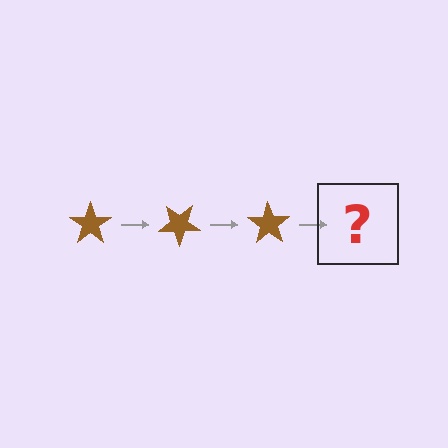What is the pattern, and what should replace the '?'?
The pattern is that the star rotates 35 degrees each step. The '?' should be a brown star rotated 105 degrees.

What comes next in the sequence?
The next element should be a brown star rotated 105 degrees.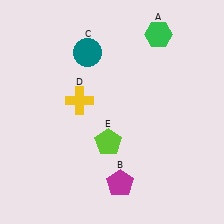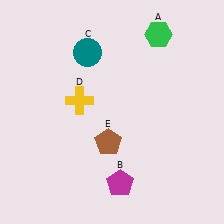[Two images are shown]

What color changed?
The pentagon (E) changed from lime in Image 1 to brown in Image 2.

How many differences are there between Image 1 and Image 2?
There is 1 difference between the two images.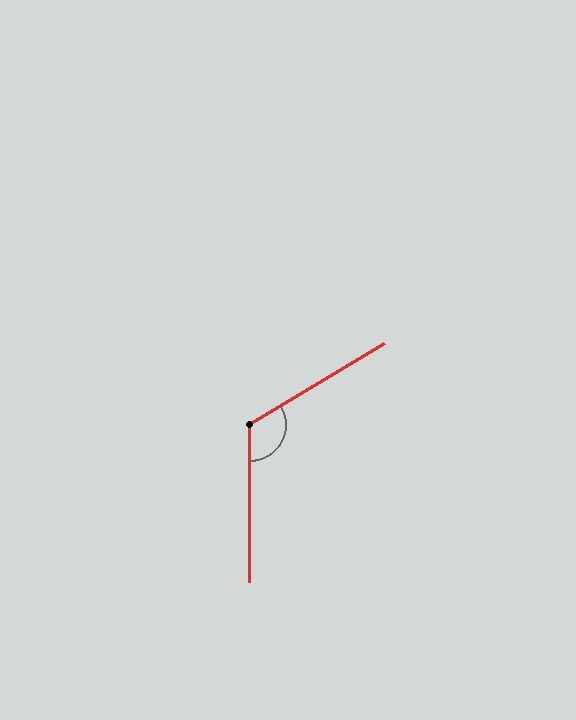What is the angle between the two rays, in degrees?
Approximately 121 degrees.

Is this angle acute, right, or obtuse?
It is obtuse.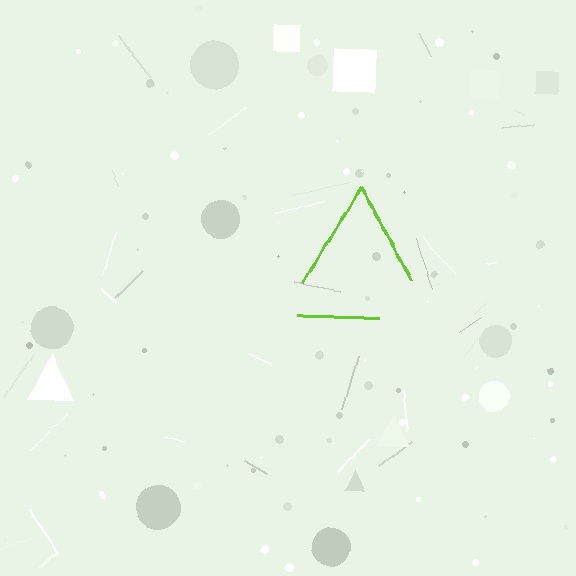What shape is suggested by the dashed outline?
The dashed outline suggests a triangle.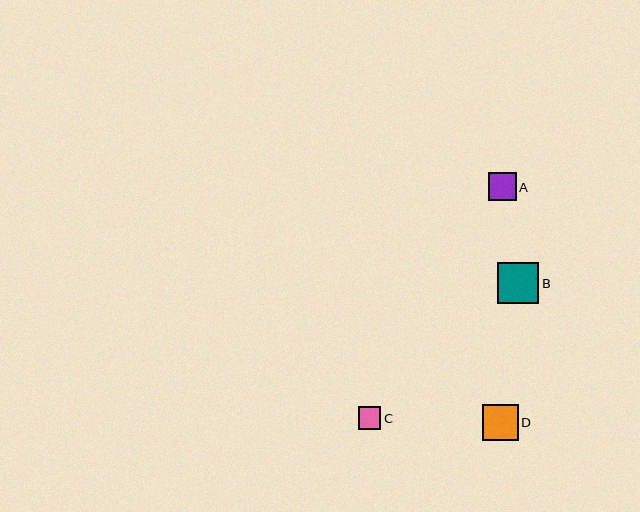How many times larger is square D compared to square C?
Square D is approximately 1.6 times the size of square C.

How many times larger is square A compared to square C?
Square A is approximately 1.2 times the size of square C.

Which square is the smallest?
Square C is the smallest with a size of approximately 23 pixels.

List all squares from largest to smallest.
From largest to smallest: B, D, A, C.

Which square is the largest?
Square B is the largest with a size of approximately 41 pixels.